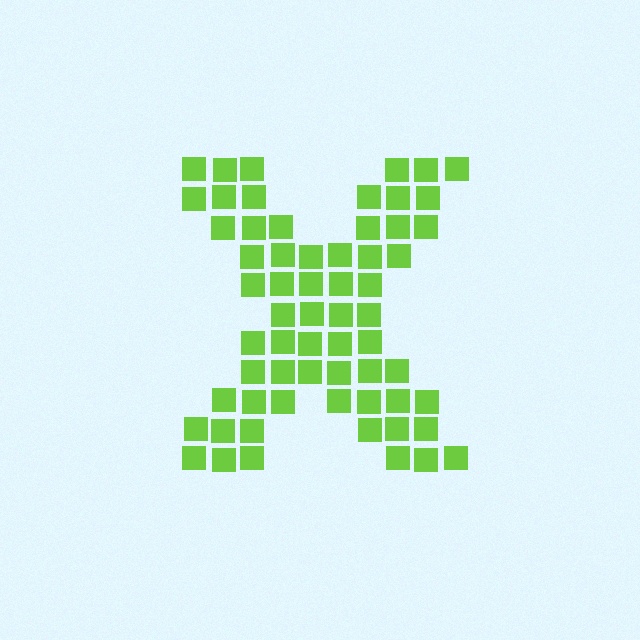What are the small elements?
The small elements are squares.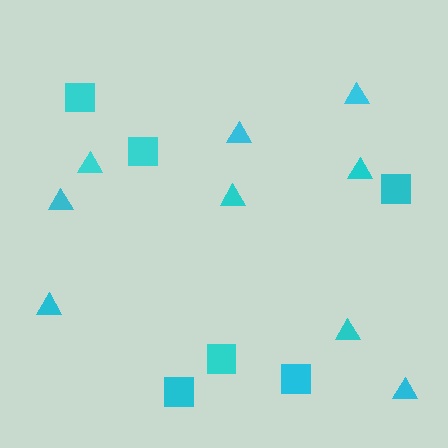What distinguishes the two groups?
There are 2 groups: one group of squares (6) and one group of triangles (9).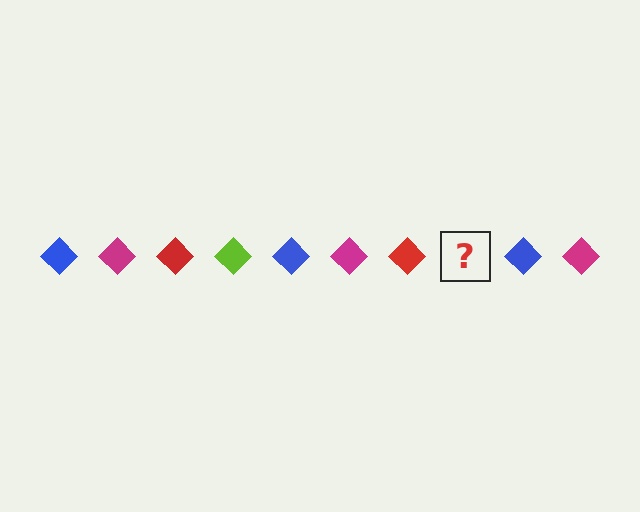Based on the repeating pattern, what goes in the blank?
The blank should be a lime diamond.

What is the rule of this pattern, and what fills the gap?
The rule is that the pattern cycles through blue, magenta, red, lime diamonds. The gap should be filled with a lime diamond.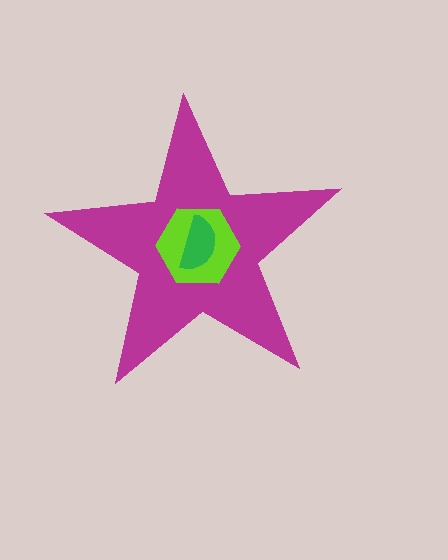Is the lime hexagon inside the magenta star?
Yes.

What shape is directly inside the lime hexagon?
The green semicircle.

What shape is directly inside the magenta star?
The lime hexagon.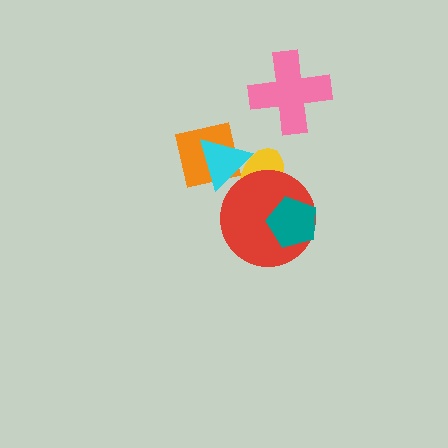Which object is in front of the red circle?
The teal pentagon is in front of the red circle.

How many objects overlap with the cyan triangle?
2 objects overlap with the cyan triangle.